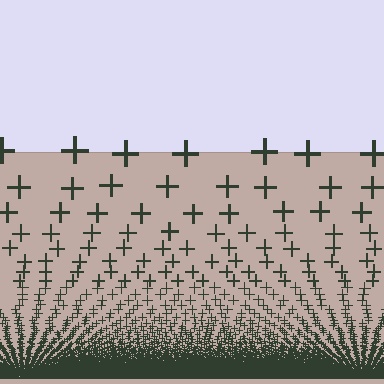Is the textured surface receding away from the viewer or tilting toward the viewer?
The surface appears to tilt toward the viewer. Texture elements get larger and sparser toward the top.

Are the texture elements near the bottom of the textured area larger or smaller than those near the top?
Smaller. The gradient is inverted — elements near the bottom are smaller and denser.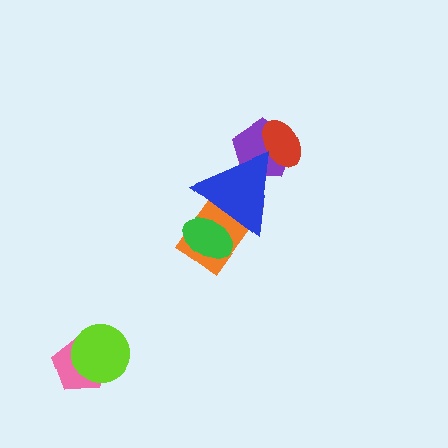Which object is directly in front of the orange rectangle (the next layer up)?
The green ellipse is directly in front of the orange rectangle.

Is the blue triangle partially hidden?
No, no other shape covers it.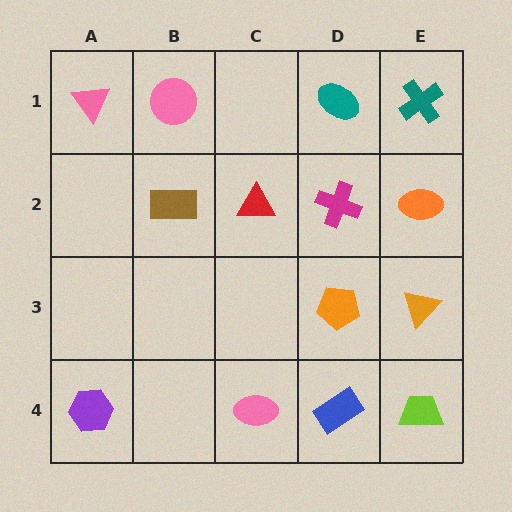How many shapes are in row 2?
4 shapes.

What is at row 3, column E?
An orange triangle.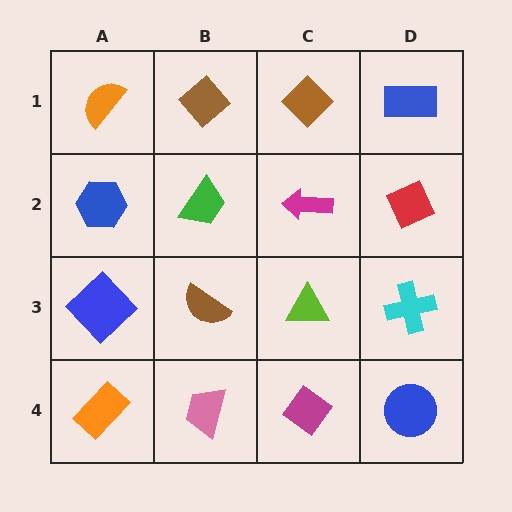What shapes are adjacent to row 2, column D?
A blue rectangle (row 1, column D), a cyan cross (row 3, column D), a magenta arrow (row 2, column C).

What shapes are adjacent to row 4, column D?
A cyan cross (row 3, column D), a magenta diamond (row 4, column C).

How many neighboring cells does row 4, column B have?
3.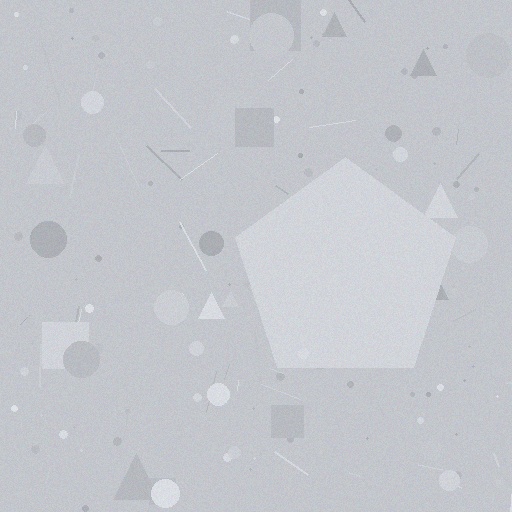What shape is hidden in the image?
A pentagon is hidden in the image.